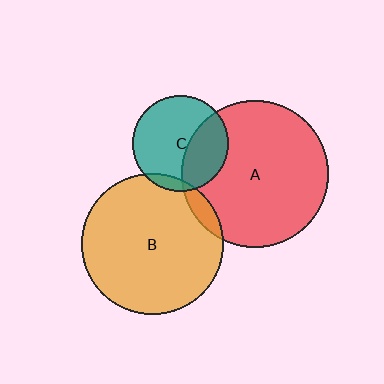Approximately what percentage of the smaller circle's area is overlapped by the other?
Approximately 5%.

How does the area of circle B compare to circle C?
Approximately 2.2 times.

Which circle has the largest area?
Circle A (red).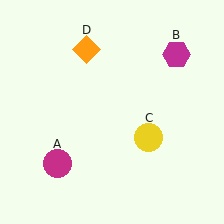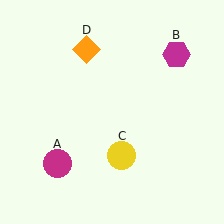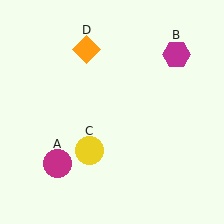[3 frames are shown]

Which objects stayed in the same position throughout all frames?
Magenta circle (object A) and magenta hexagon (object B) and orange diamond (object D) remained stationary.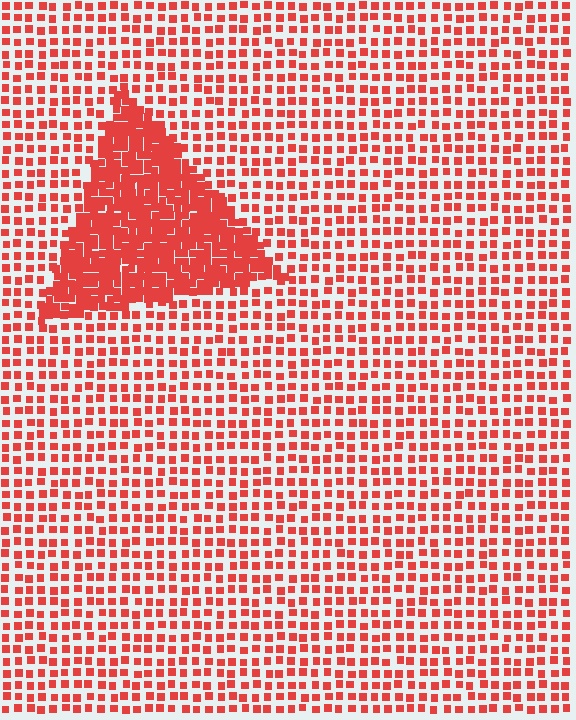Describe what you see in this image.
The image contains small red elements arranged at two different densities. A triangle-shaped region is visible where the elements are more densely packed than the surrounding area.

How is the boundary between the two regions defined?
The boundary is defined by a change in element density (approximately 2.5x ratio). All elements are the same color, size, and shape.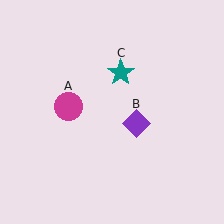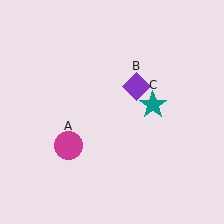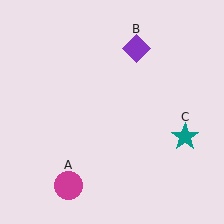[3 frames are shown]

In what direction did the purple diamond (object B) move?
The purple diamond (object B) moved up.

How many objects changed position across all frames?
3 objects changed position: magenta circle (object A), purple diamond (object B), teal star (object C).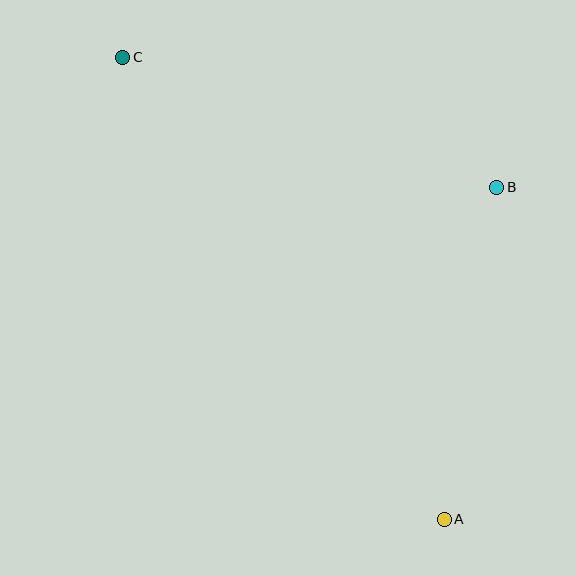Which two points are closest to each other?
Points A and B are closest to each other.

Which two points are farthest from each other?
Points A and C are farthest from each other.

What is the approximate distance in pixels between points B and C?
The distance between B and C is approximately 396 pixels.